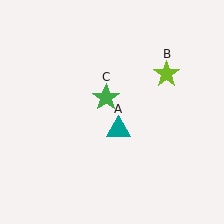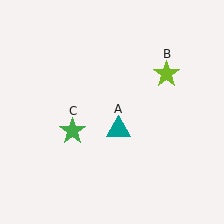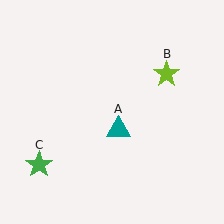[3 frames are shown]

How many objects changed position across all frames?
1 object changed position: green star (object C).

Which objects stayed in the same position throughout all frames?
Teal triangle (object A) and lime star (object B) remained stationary.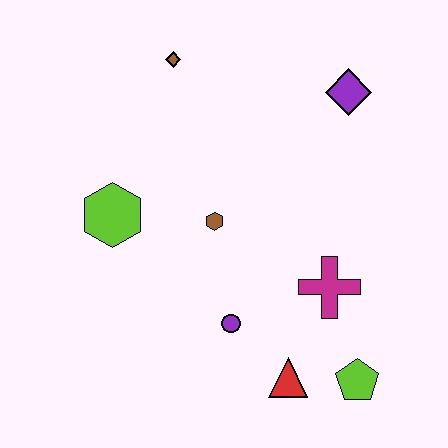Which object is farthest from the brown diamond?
The lime pentagon is farthest from the brown diamond.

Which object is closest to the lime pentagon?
The red triangle is closest to the lime pentagon.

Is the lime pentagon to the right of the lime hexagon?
Yes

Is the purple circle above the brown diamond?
No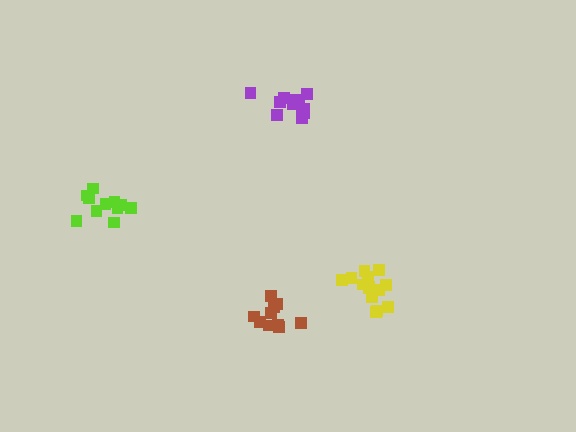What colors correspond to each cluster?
The clusters are colored: brown, purple, lime, yellow.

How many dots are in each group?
Group 1: 11 dots, Group 2: 14 dots, Group 3: 11 dots, Group 4: 14 dots (50 total).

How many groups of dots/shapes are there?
There are 4 groups.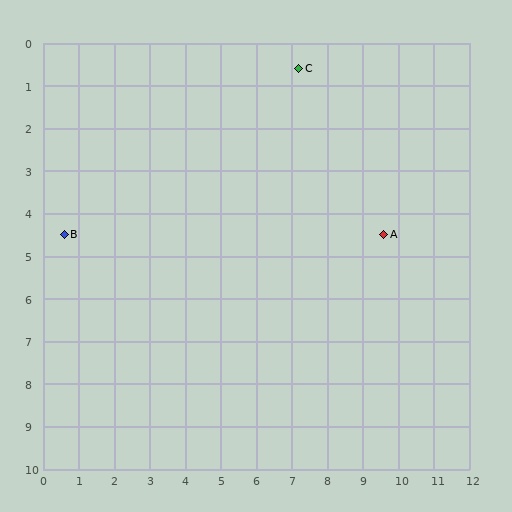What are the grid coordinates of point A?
Point A is at approximately (9.6, 4.5).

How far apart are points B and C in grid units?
Points B and C are about 7.7 grid units apart.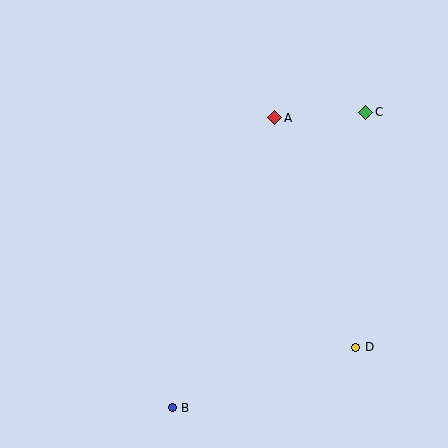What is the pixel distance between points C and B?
The distance between C and B is 353 pixels.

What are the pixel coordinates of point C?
Point C is at (366, 112).